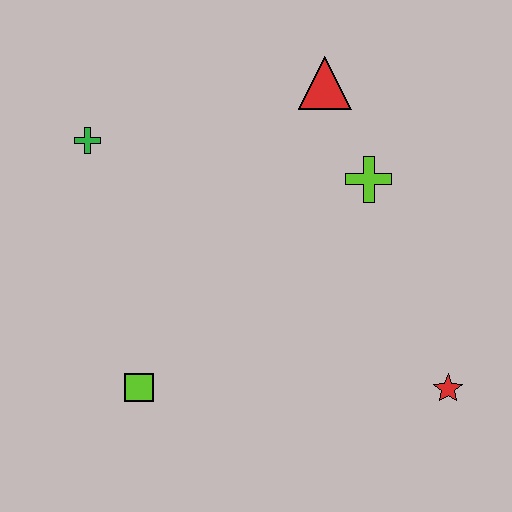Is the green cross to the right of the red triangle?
No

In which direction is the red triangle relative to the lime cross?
The red triangle is above the lime cross.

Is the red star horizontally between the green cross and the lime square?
No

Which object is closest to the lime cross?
The red triangle is closest to the lime cross.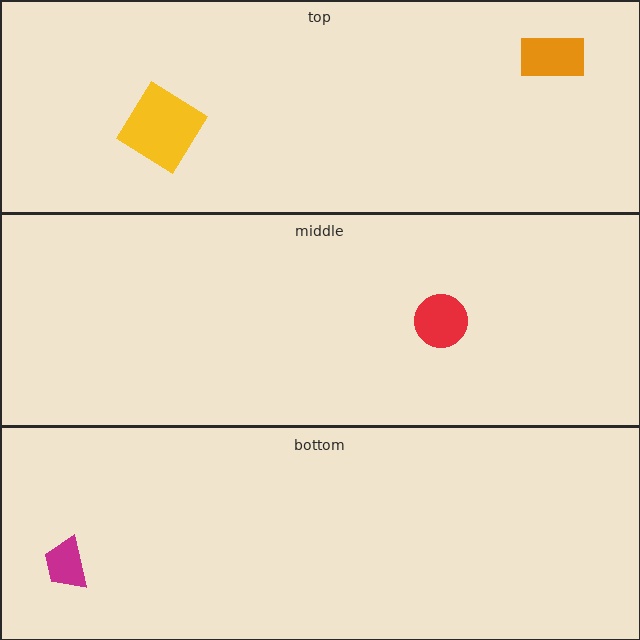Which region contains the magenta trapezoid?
The bottom region.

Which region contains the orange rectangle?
The top region.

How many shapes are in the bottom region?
1.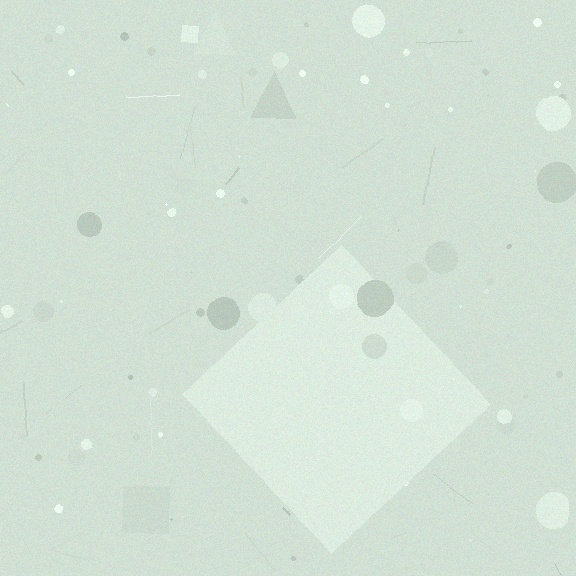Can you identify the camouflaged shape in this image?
The camouflaged shape is a diamond.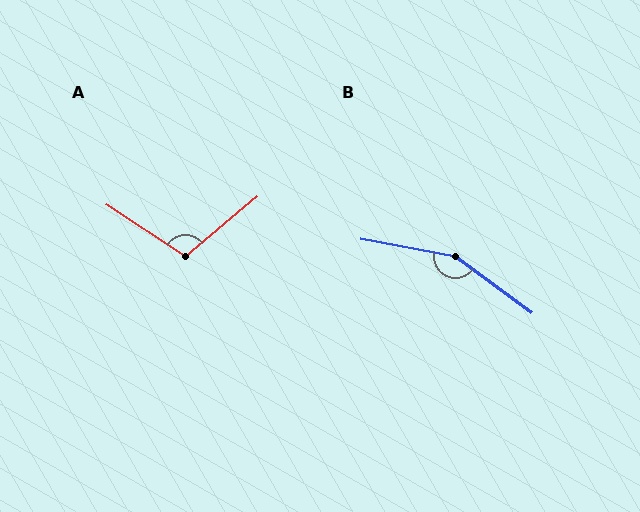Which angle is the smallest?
A, at approximately 107 degrees.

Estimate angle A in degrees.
Approximately 107 degrees.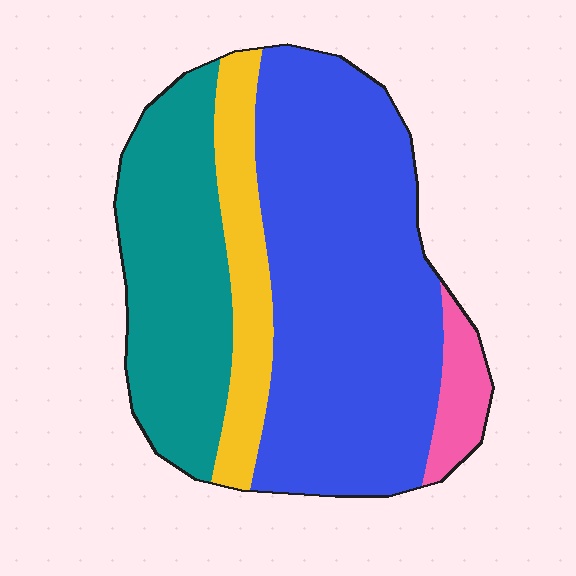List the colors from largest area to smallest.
From largest to smallest: blue, teal, yellow, pink.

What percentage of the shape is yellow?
Yellow takes up about one eighth (1/8) of the shape.